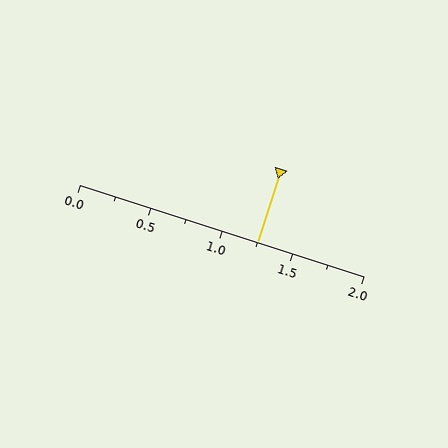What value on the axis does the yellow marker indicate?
The marker indicates approximately 1.25.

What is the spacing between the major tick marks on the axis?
The major ticks are spaced 0.5 apart.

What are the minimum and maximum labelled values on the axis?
The axis runs from 0.0 to 2.0.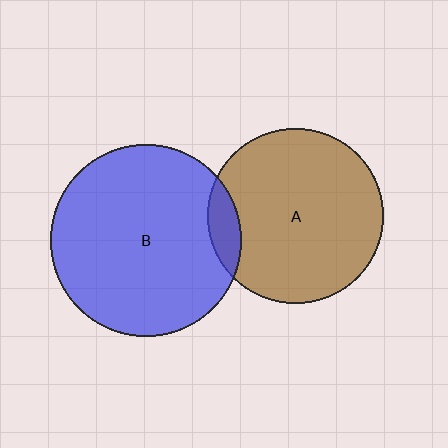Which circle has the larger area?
Circle B (blue).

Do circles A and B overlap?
Yes.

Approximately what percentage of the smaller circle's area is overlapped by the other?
Approximately 10%.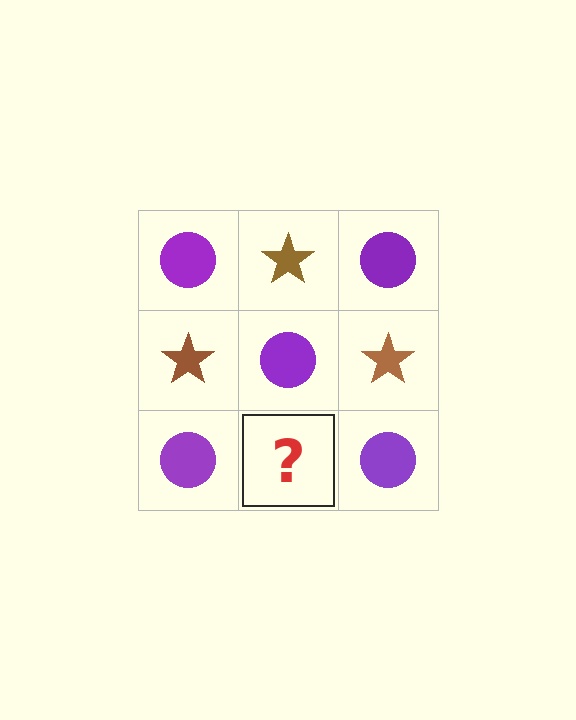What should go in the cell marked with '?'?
The missing cell should contain a brown star.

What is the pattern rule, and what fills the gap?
The rule is that it alternates purple circle and brown star in a checkerboard pattern. The gap should be filled with a brown star.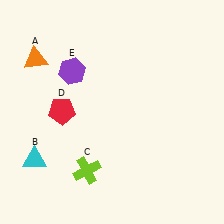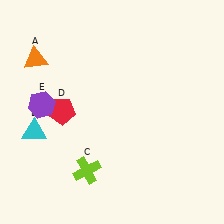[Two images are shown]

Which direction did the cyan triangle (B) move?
The cyan triangle (B) moved up.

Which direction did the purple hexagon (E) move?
The purple hexagon (E) moved down.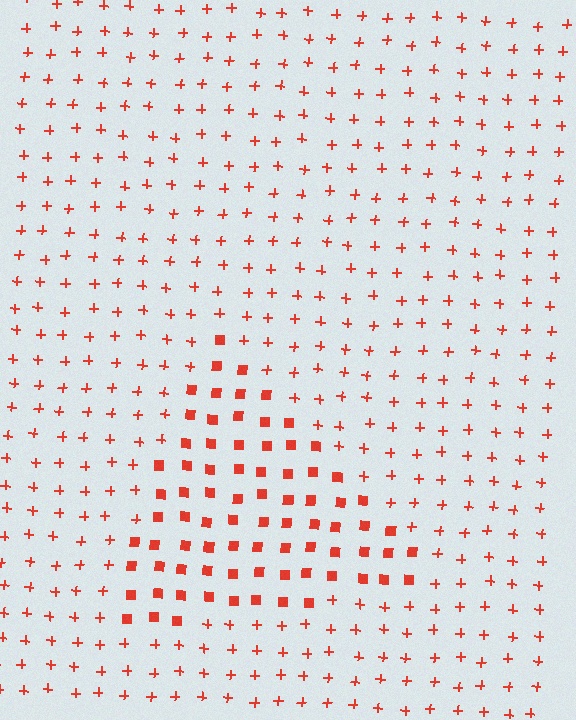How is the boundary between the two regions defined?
The boundary is defined by a change in element shape: squares inside vs. plus signs outside. All elements share the same color and spacing.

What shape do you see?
I see a triangle.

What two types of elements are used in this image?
The image uses squares inside the triangle region and plus signs outside it.